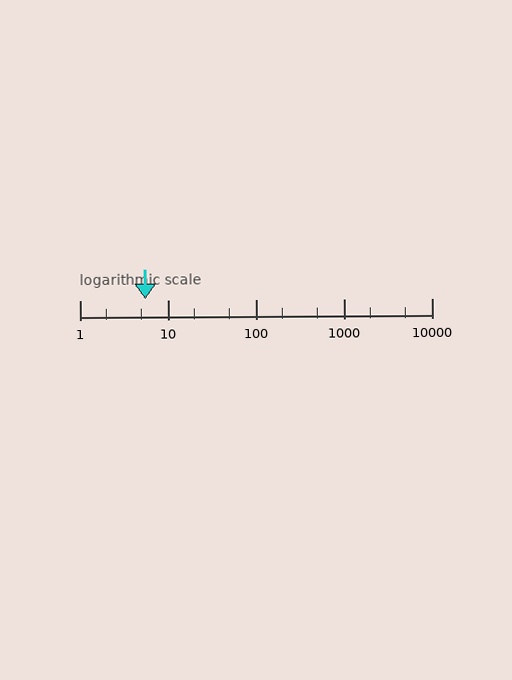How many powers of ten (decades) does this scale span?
The scale spans 4 decades, from 1 to 10000.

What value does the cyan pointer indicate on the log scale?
The pointer indicates approximately 5.6.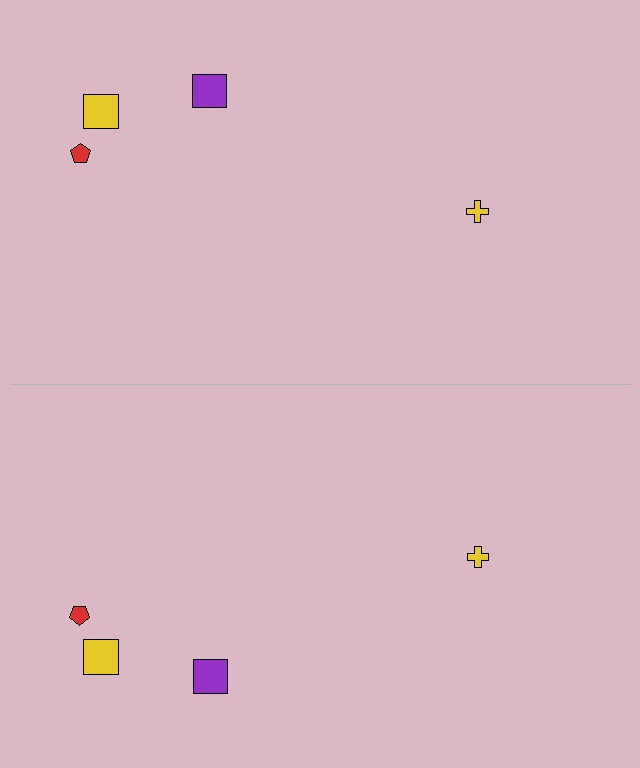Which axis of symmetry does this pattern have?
The pattern has a horizontal axis of symmetry running through the center of the image.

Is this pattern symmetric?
Yes, this pattern has bilateral (reflection) symmetry.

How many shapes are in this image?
There are 8 shapes in this image.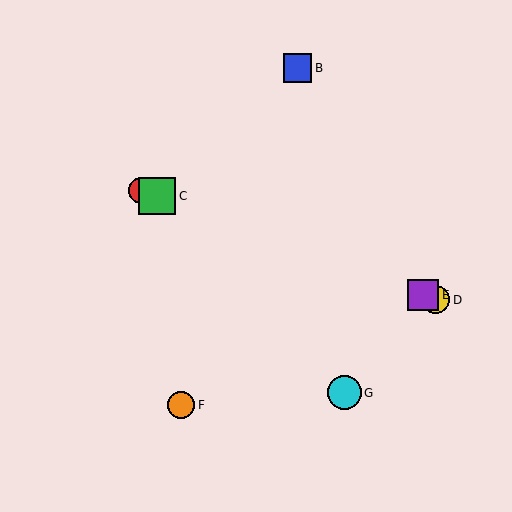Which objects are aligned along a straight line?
Objects A, C, D, E are aligned along a straight line.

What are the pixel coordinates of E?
Object E is at (423, 295).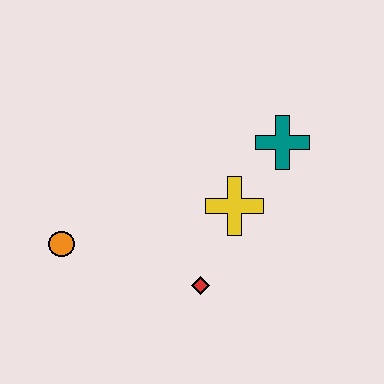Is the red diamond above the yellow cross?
No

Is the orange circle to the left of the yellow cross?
Yes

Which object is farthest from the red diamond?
The teal cross is farthest from the red diamond.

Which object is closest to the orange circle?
The red diamond is closest to the orange circle.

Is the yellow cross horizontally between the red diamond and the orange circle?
No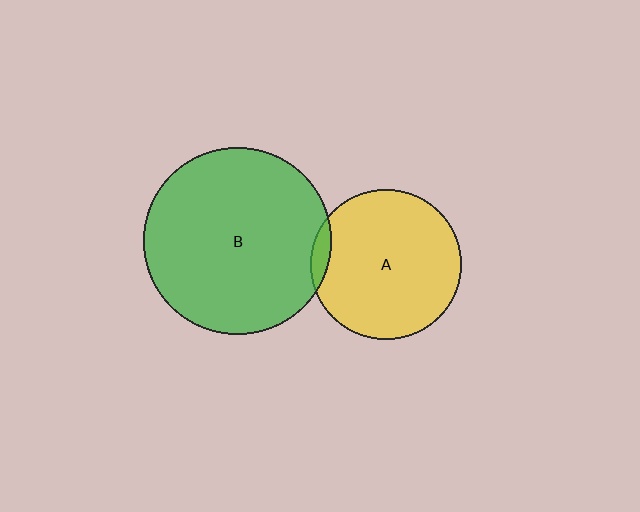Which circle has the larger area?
Circle B (green).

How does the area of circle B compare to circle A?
Approximately 1.5 times.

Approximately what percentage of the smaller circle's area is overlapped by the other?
Approximately 5%.